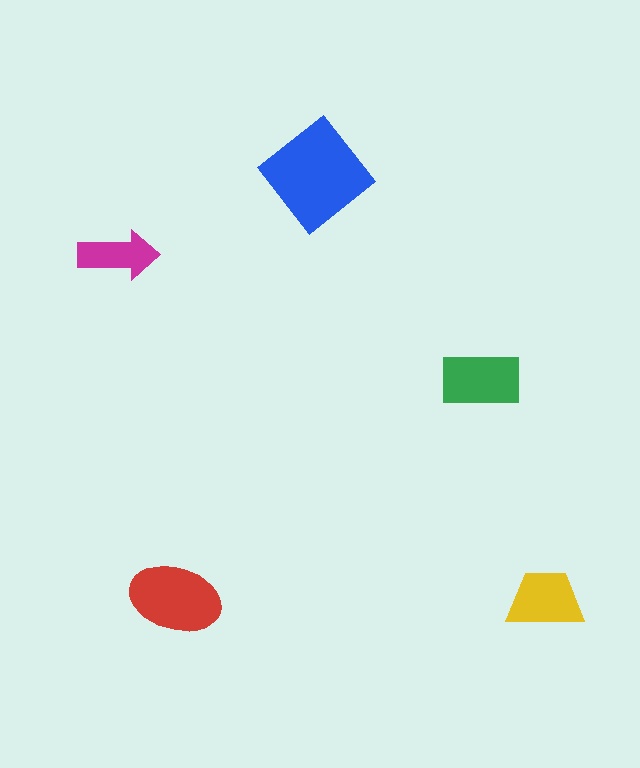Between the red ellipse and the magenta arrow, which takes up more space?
The red ellipse.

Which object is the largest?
The blue diamond.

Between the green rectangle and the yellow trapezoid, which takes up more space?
The green rectangle.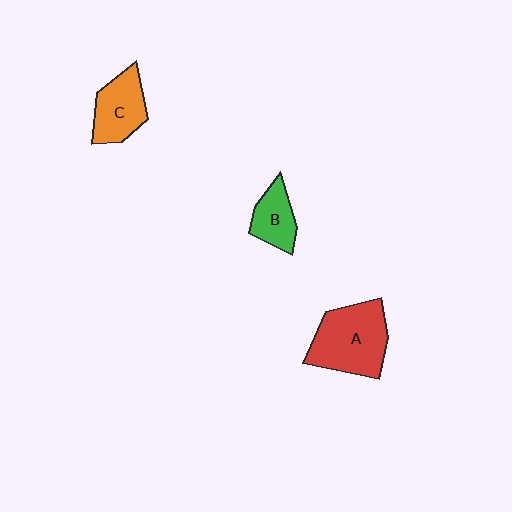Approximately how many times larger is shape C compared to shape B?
Approximately 1.4 times.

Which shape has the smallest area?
Shape B (green).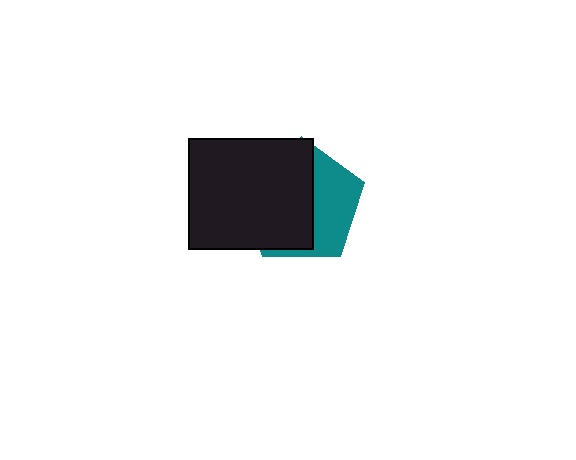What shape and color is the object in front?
The object in front is a black rectangle.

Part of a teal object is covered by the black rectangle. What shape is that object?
It is a pentagon.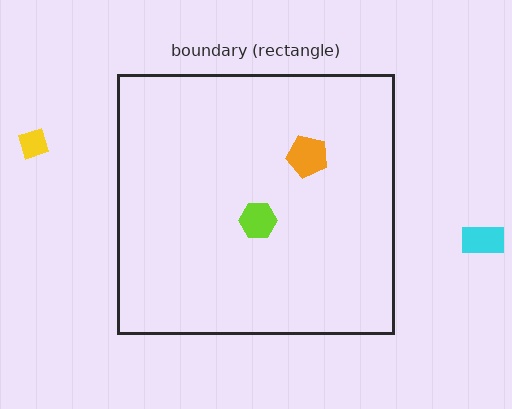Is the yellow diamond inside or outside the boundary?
Outside.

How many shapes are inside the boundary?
2 inside, 2 outside.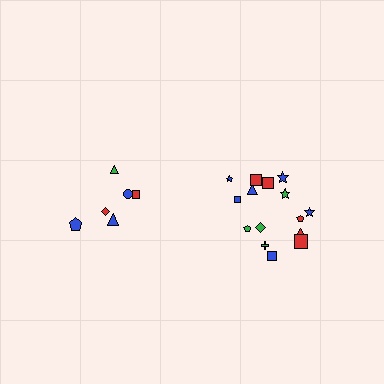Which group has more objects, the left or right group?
The right group.